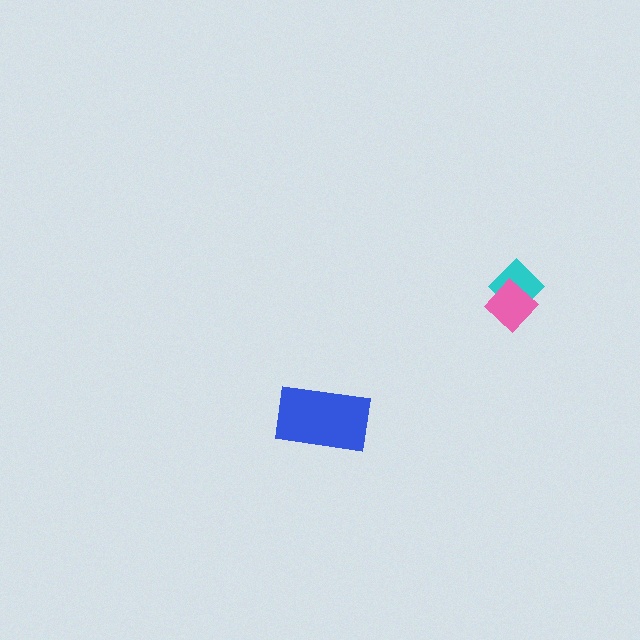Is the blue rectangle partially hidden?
No, no other shape covers it.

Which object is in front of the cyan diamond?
The pink diamond is in front of the cyan diamond.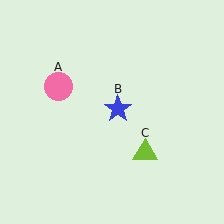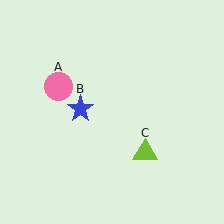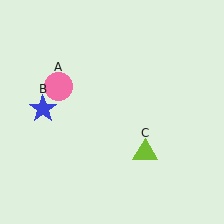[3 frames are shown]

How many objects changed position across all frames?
1 object changed position: blue star (object B).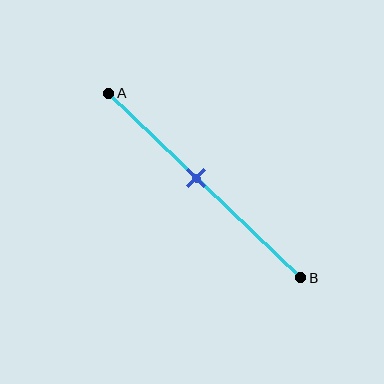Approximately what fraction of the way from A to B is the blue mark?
The blue mark is approximately 45% of the way from A to B.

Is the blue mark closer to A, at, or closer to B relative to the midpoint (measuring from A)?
The blue mark is closer to point A than the midpoint of segment AB.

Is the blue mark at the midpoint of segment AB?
No, the mark is at about 45% from A, not at the 50% midpoint.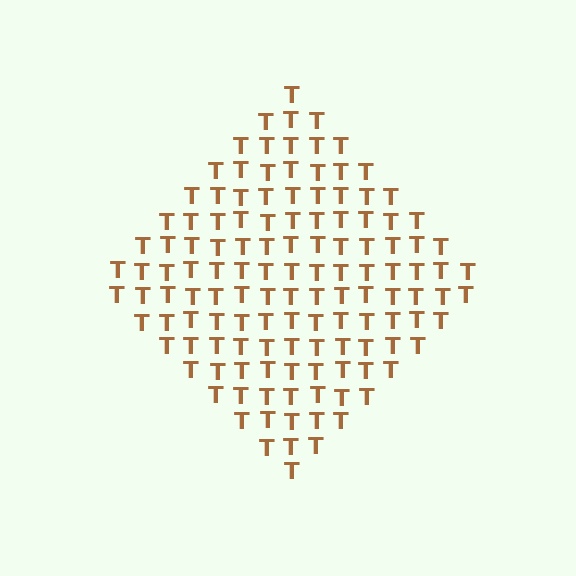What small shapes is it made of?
It is made of small letter T's.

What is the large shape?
The large shape is a diamond.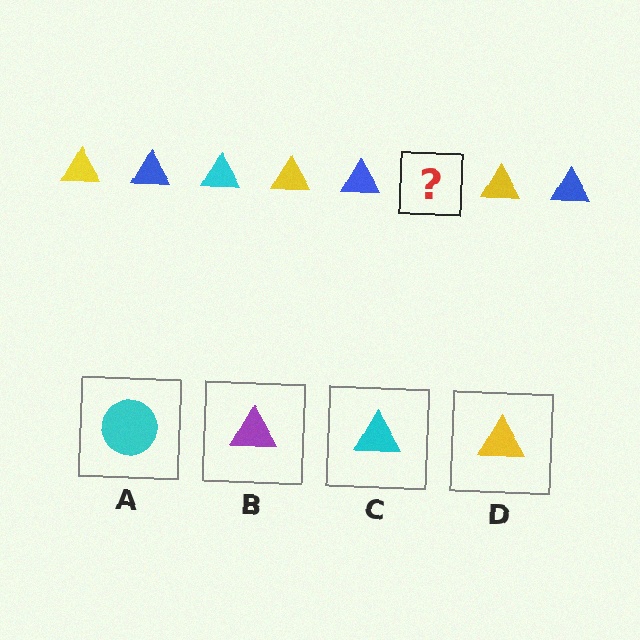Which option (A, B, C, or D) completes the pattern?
C.